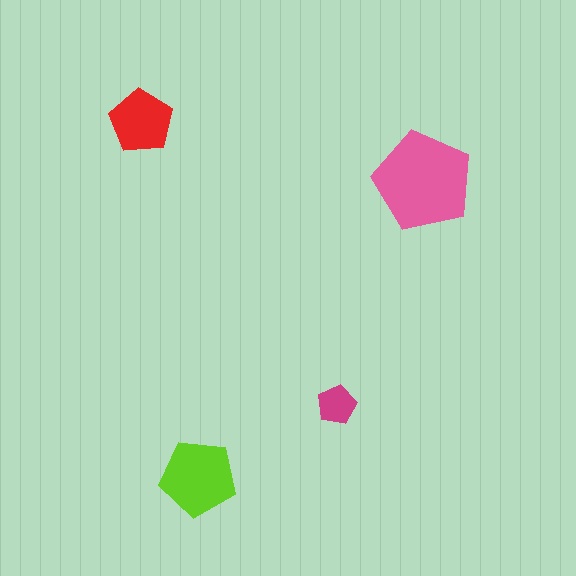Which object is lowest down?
The lime pentagon is bottommost.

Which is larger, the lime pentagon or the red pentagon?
The lime one.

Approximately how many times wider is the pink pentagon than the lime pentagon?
About 1.5 times wider.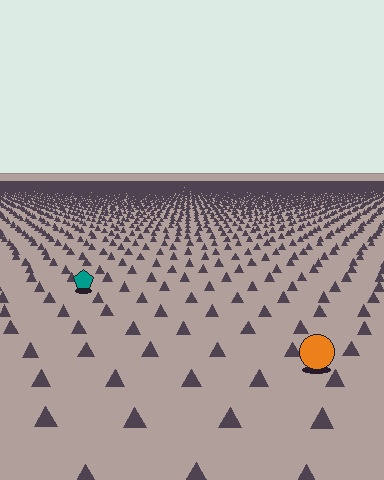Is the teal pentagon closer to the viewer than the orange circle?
No. The orange circle is closer — you can tell from the texture gradient: the ground texture is coarser near it.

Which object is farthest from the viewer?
The teal pentagon is farthest from the viewer. It appears smaller and the ground texture around it is denser.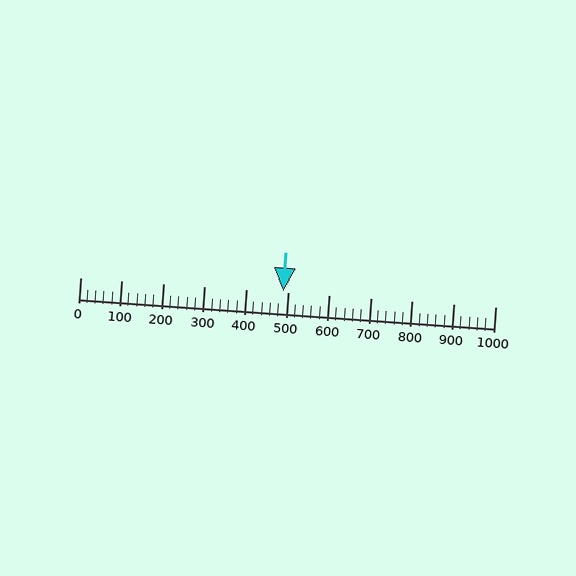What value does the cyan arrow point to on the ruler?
The cyan arrow points to approximately 488.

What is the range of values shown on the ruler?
The ruler shows values from 0 to 1000.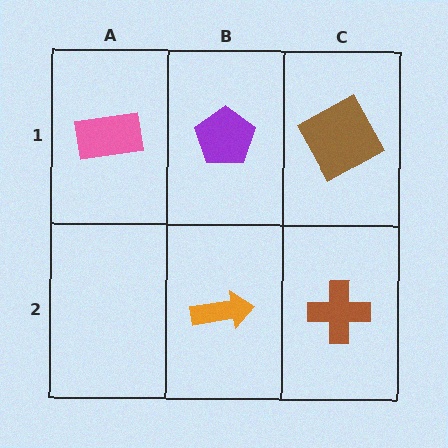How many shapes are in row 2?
2 shapes.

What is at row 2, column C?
A brown cross.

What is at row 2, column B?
An orange arrow.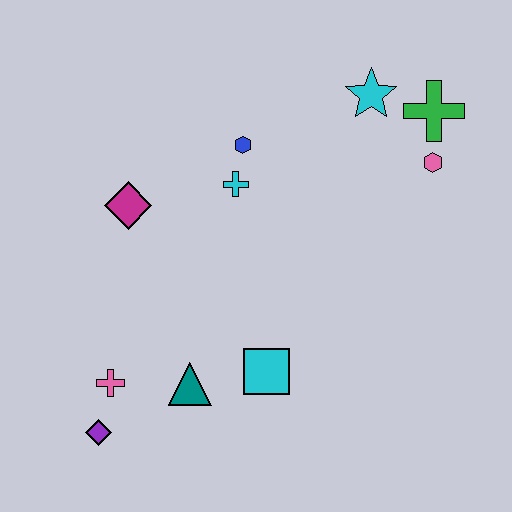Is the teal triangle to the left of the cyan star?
Yes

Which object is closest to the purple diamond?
The pink cross is closest to the purple diamond.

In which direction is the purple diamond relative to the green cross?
The purple diamond is to the left of the green cross.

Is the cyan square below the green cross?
Yes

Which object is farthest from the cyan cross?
The purple diamond is farthest from the cyan cross.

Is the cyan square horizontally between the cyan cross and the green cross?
Yes